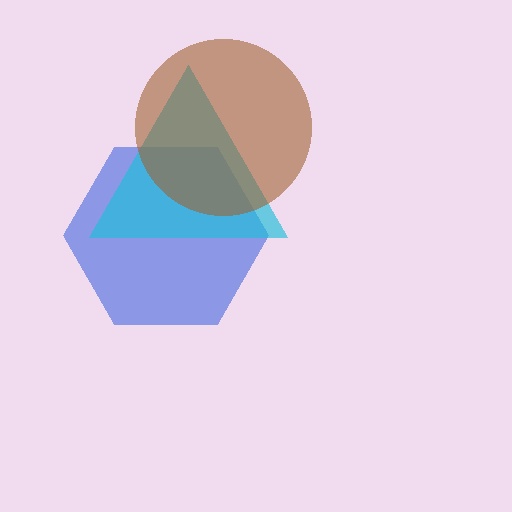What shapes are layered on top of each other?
The layered shapes are: a blue hexagon, a cyan triangle, a brown circle.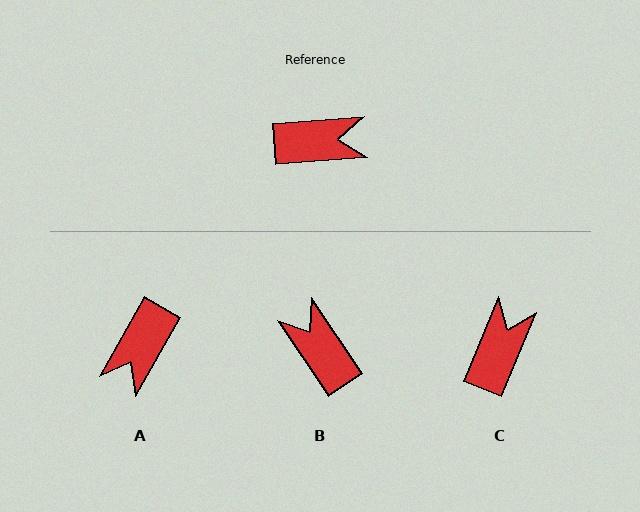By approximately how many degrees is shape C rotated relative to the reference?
Approximately 63 degrees counter-clockwise.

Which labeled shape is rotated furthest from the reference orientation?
A, about 124 degrees away.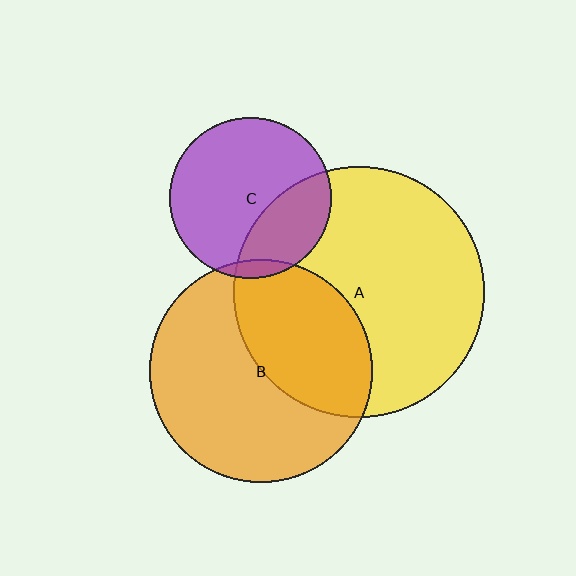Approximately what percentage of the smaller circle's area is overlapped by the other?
Approximately 30%.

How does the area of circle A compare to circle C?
Approximately 2.4 times.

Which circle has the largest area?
Circle A (yellow).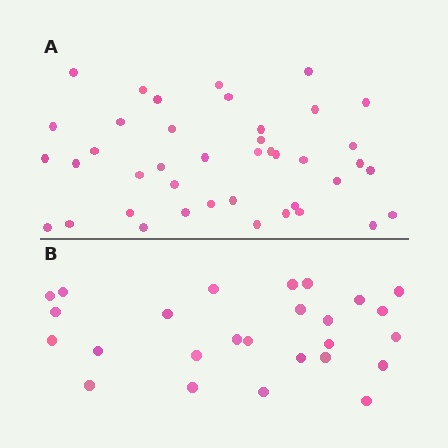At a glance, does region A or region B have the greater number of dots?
Region A (the top region) has more dots.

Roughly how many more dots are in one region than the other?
Region A has approximately 15 more dots than region B.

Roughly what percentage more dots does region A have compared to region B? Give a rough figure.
About 60% more.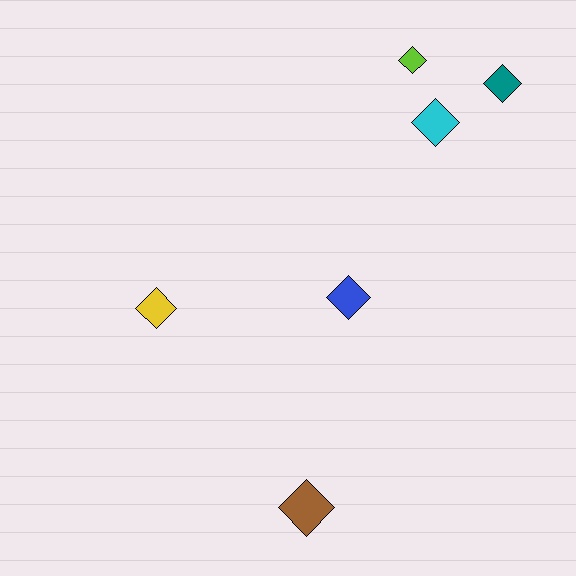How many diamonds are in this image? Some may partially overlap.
There are 6 diamonds.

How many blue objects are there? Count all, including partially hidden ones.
There is 1 blue object.